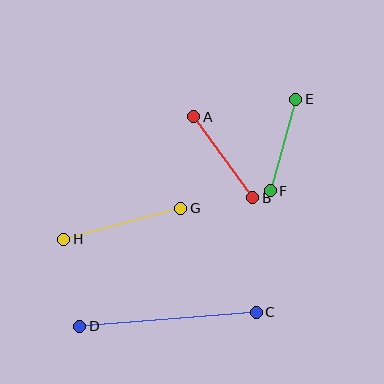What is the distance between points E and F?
The distance is approximately 95 pixels.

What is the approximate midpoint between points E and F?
The midpoint is at approximately (283, 145) pixels.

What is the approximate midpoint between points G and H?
The midpoint is at approximately (122, 224) pixels.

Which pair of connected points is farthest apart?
Points C and D are farthest apart.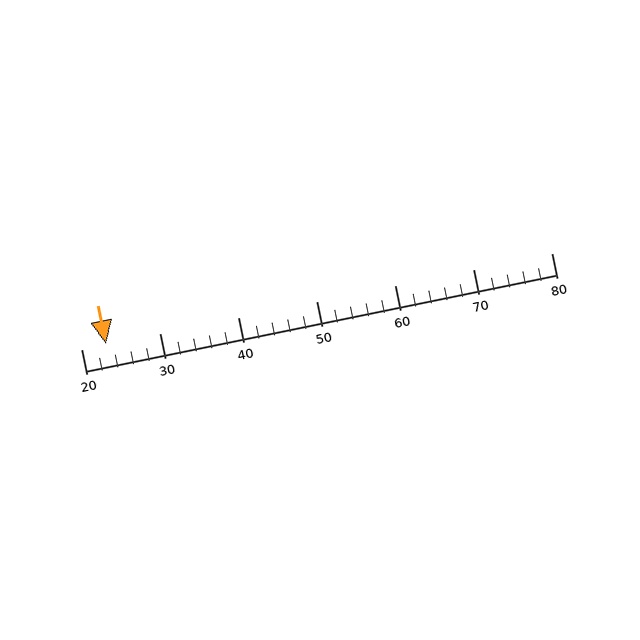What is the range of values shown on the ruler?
The ruler shows values from 20 to 80.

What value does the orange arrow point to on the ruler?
The orange arrow points to approximately 23.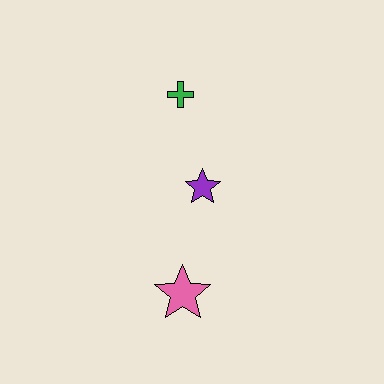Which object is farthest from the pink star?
The green cross is farthest from the pink star.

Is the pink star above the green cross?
No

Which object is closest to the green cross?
The purple star is closest to the green cross.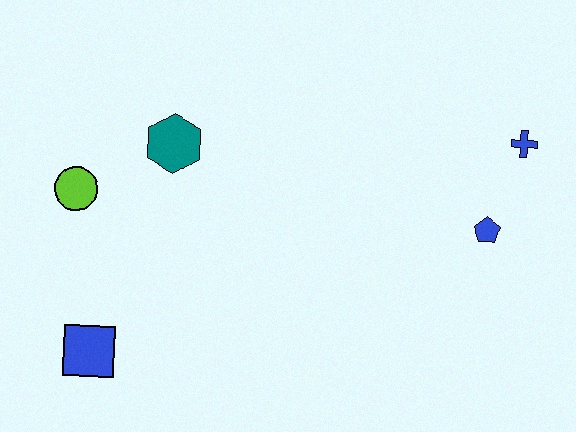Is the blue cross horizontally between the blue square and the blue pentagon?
No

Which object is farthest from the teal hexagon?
The blue cross is farthest from the teal hexagon.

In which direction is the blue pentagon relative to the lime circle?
The blue pentagon is to the right of the lime circle.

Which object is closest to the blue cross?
The blue pentagon is closest to the blue cross.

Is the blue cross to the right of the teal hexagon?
Yes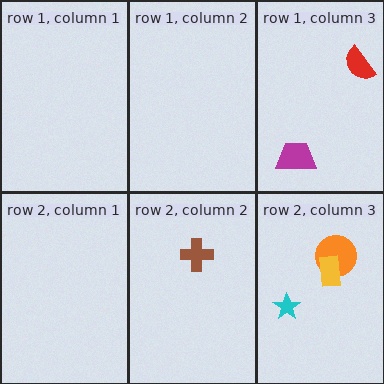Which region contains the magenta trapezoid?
The row 1, column 3 region.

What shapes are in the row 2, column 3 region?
The orange circle, the yellow rectangle, the cyan star.